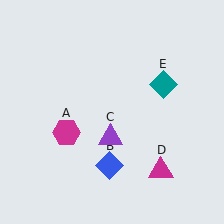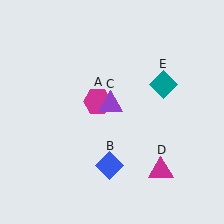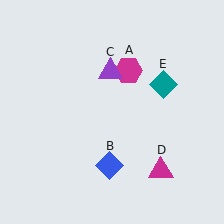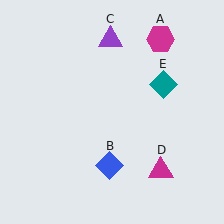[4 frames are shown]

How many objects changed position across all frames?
2 objects changed position: magenta hexagon (object A), purple triangle (object C).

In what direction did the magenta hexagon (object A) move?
The magenta hexagon (object A) moved up and to the right.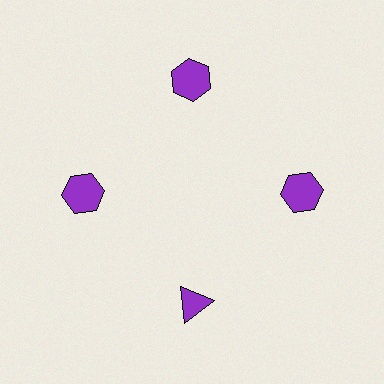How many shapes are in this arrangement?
There are 4 shapes arranged in a ring pattern.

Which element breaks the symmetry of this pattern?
The purple triangle at roughly the 6 o'clock position breaks the symmetry. All other shapes are purple hexagons.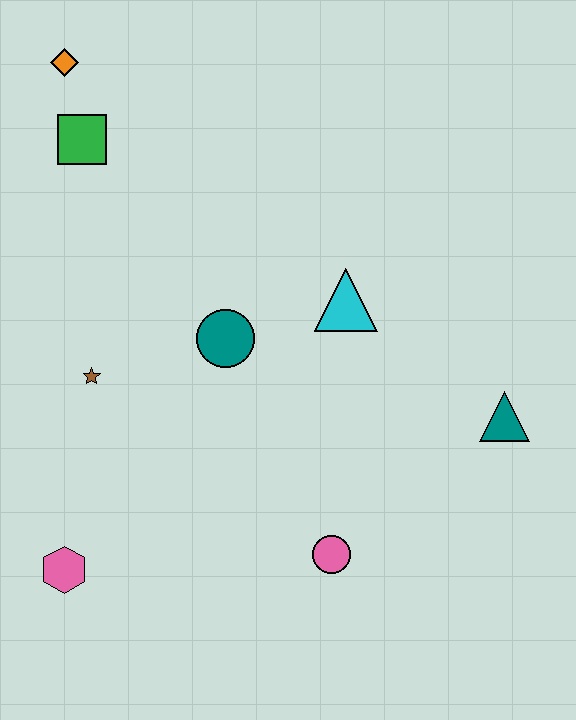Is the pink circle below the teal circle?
Yes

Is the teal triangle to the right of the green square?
Yes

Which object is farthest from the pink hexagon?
The orange diamond is farthest from the pink hexagon.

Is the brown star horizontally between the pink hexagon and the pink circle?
Yes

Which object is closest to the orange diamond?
The green square is closest to the orange diamond.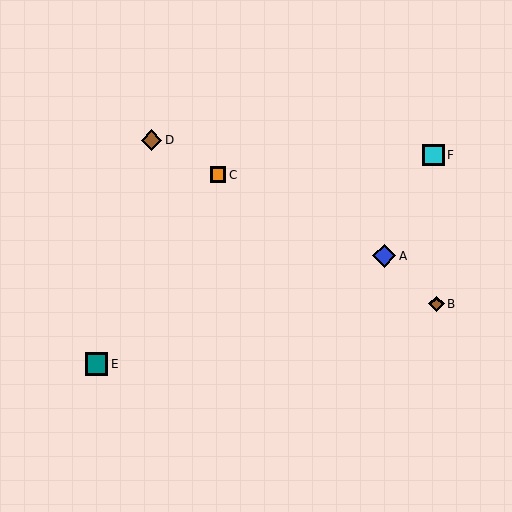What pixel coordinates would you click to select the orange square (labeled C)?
Click at (218, 175) to select the orange square C.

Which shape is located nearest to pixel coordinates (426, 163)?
The cyan square (labeled F) at (434, 155) is nearest to that location.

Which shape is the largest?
The blue diamond (labeled A) is the largest.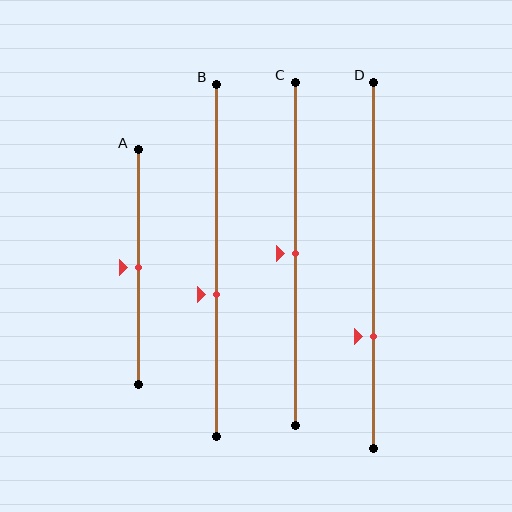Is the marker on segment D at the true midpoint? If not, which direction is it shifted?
No, the marker on segment D is shifted downward by about 19% of the segment length.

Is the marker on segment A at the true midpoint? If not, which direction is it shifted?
Yes, the marker on segment A is at the true midpoint.